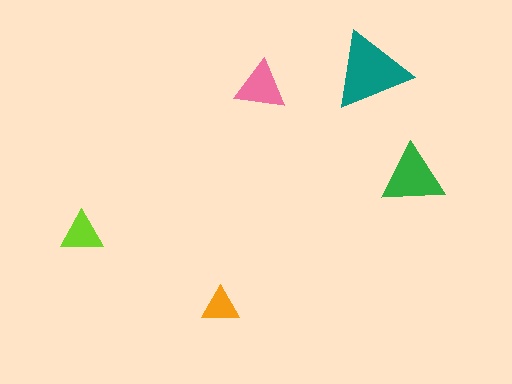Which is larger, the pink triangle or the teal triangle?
The teal one.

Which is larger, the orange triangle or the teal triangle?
The teal one.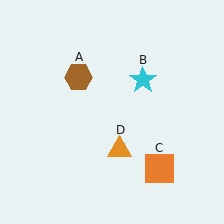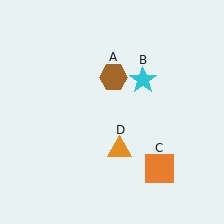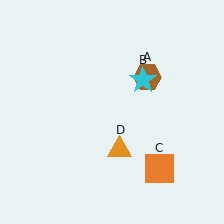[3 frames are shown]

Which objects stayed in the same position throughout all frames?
Cyan star (object B) and orange square (object C) and orange triangle (object D) remained stationary.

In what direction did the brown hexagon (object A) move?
The brown hexagon (object A) moved right.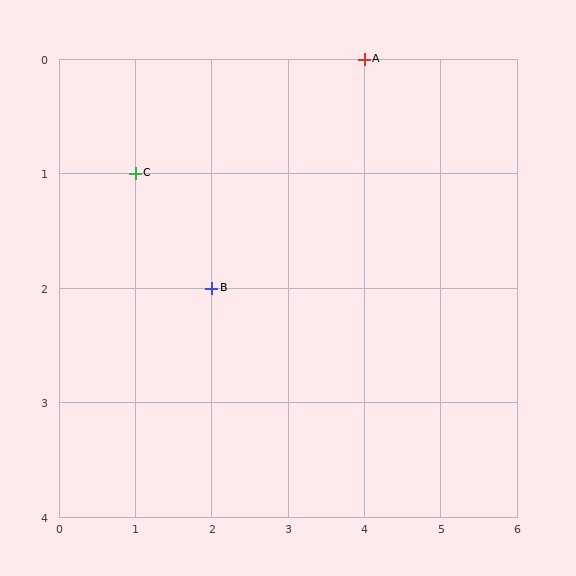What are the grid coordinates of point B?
Point B is at grid coordinates (2, 2).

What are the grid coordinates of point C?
Point C is at grid coordinates (1, 1).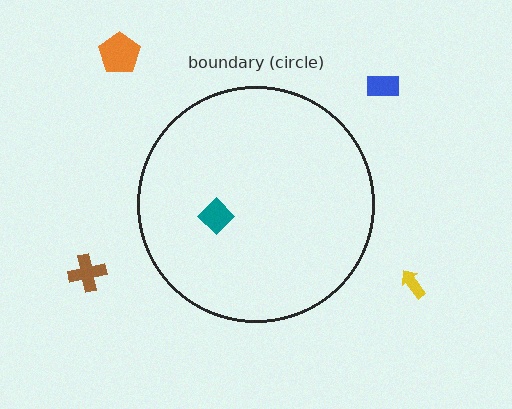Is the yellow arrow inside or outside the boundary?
Outside.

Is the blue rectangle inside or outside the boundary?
Outside.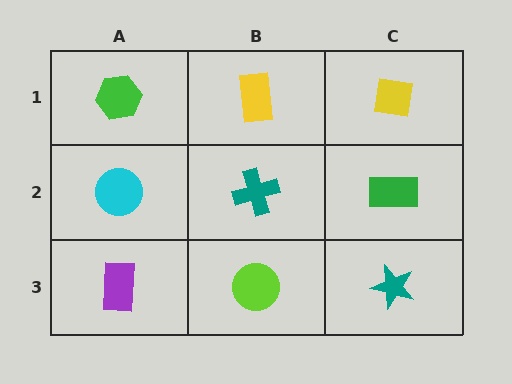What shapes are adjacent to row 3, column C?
A green rectangle (row 2, column C), a lime circle (row 3, column B).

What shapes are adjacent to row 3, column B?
A teal cross (row 2, column B), a purple rectangle (row 3, column A), a teal star (row 3, column C).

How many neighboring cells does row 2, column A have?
3.